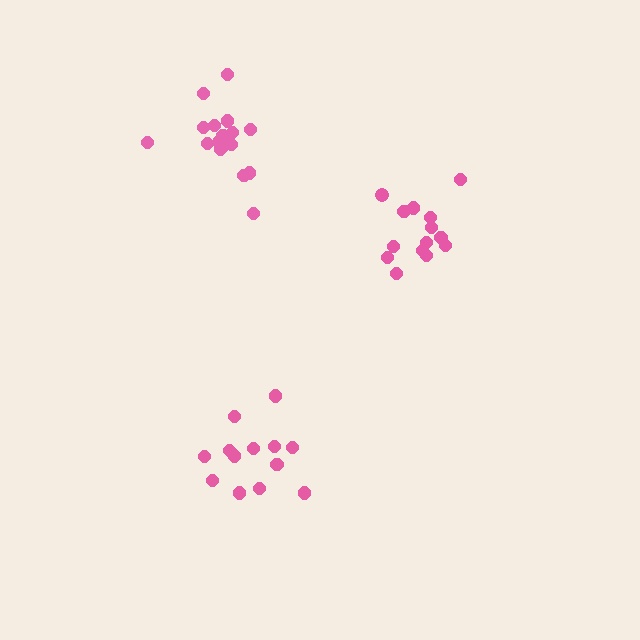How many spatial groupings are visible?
There are 3 spatial groupings.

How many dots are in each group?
Group 1: 19 dots, Group 2: 13 dots, Group 3: 14 dots (46 total).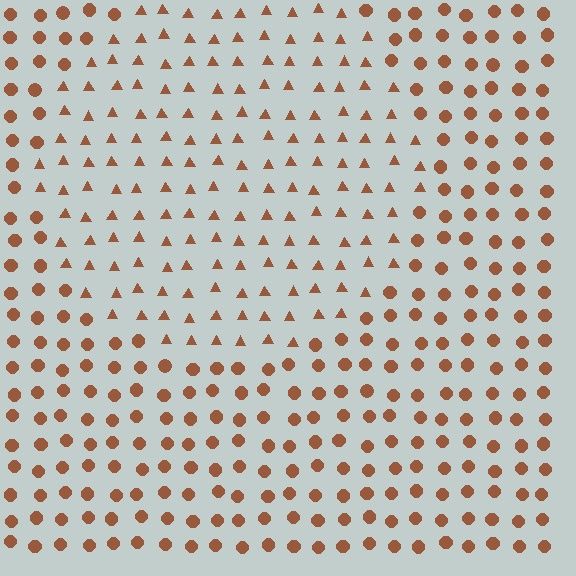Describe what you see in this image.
The image is filled with small brown elements arranged in a uniform grid. A circle-shaped region contains triangles, while the surrounding area contains circles. The boundary is defined purely by the change in element shape.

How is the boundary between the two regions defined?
The boundary is defined by a change in element shape: triangles inside vs. circles outside. All elements share the same color and spacing.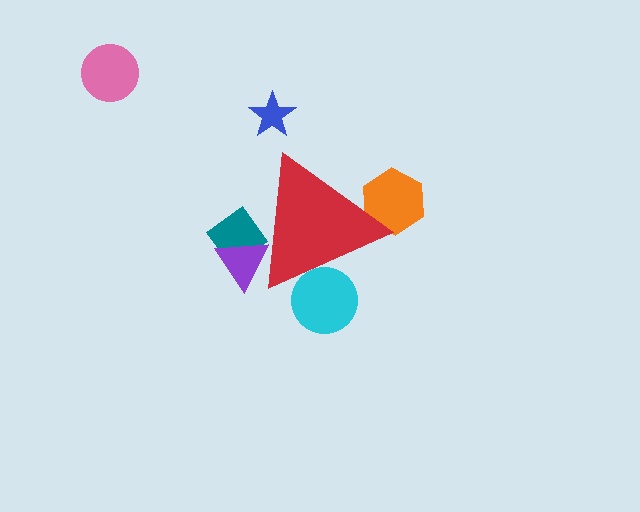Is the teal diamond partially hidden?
Yes, the teal diamond is partially hidden behind the red triangle.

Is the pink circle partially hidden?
No, the pink circle is fully visible.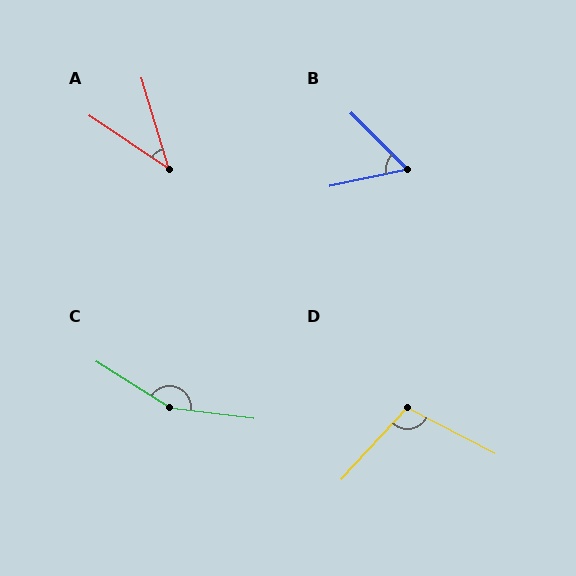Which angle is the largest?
C, at approximately 155 degrees.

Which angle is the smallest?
A, at approximately 39 degrees.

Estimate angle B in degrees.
Approximately 57 degrees.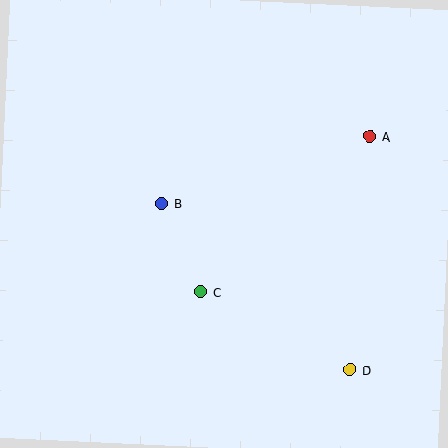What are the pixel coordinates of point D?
Point D is at (350, 370).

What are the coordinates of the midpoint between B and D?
The midpoint between B and D is at (256, 287).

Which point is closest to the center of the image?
Point B at (162, 203) is closest to the center.